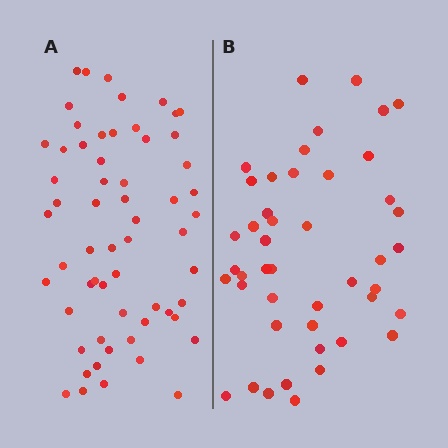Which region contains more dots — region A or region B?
Region A (the left region) has more dots.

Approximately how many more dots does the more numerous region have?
Region A has approximately 15 more dots than region B.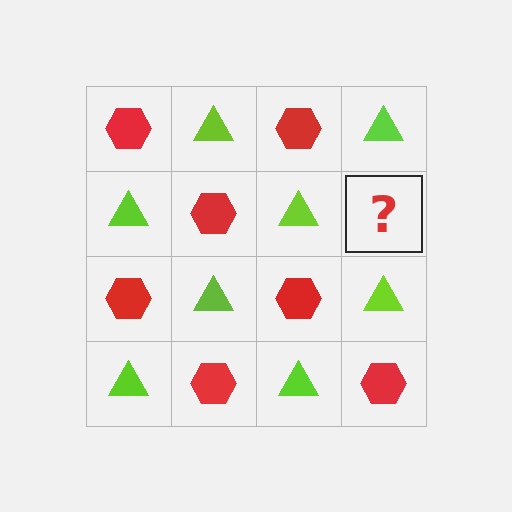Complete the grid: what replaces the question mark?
The question mark should be replaced with a red hexagon.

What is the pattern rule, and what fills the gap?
The rule is that it alternates red hexagon and lime triangle in a checkerboard pattern. The gap should be filled with a red hexagon.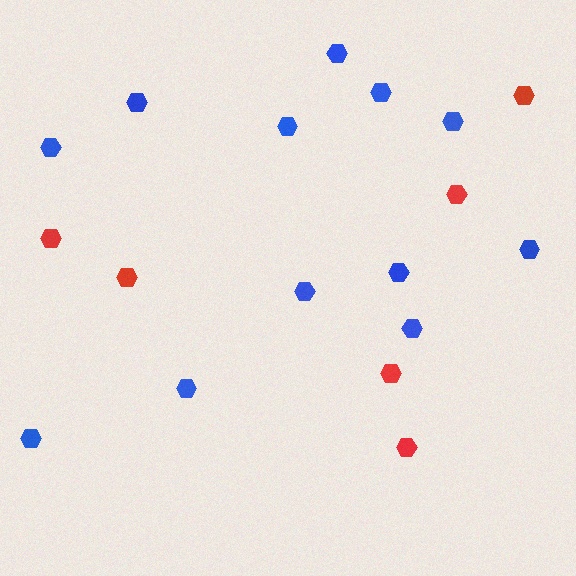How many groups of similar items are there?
There are 2 groups: one group of blue hexagons (12) and one group of red hexagons (6).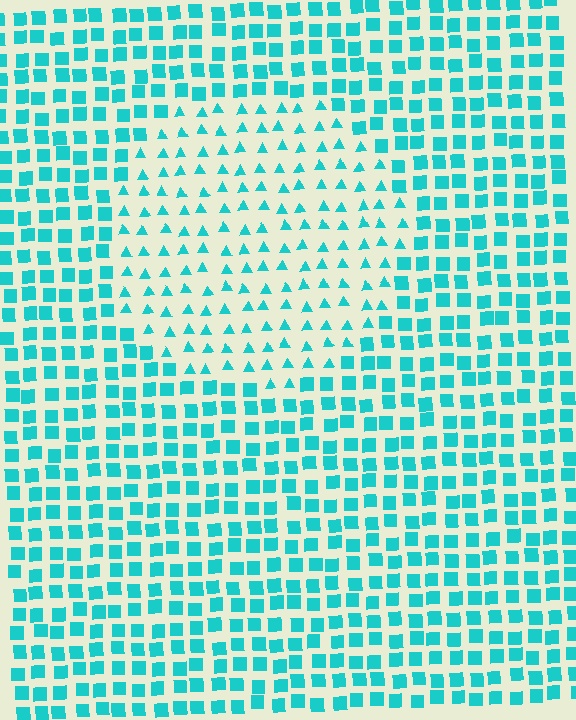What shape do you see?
I see a circle.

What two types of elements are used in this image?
The image uses triangles inside the circle region and squares outside it.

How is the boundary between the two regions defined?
The boundary is defined by a change in element shape: triangles inside vs. squares outside. All elements share the same color and spacing.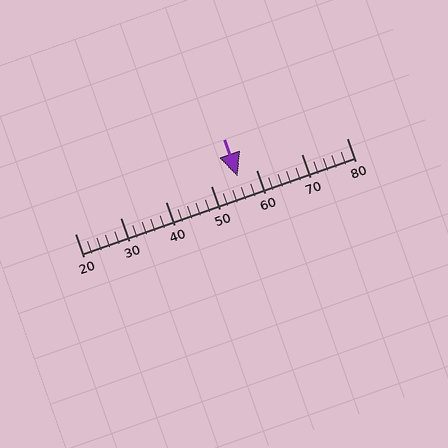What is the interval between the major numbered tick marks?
The major tick marks are spaced 10 units apart.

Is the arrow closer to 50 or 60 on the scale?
The arrow is closer to 60.